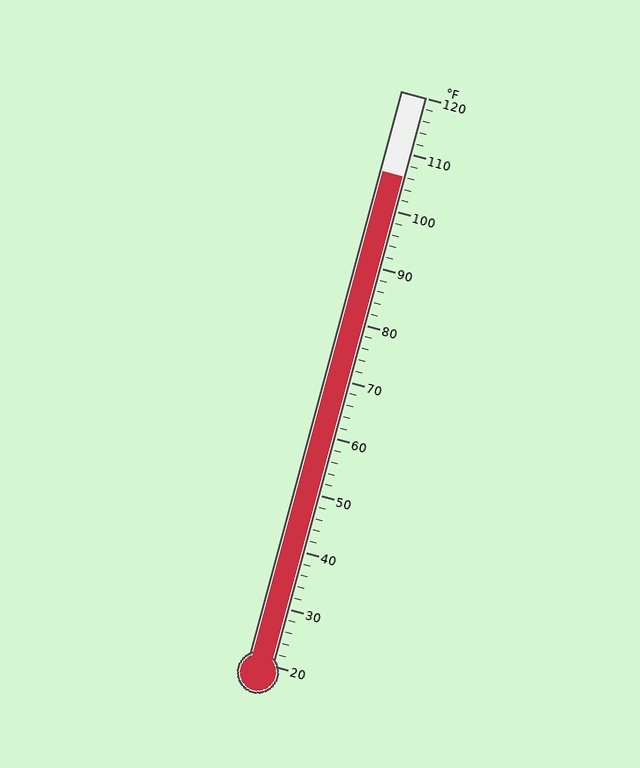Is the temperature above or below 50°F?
The temperature is above 50°F.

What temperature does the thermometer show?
The thermometer shows approximately 106°F.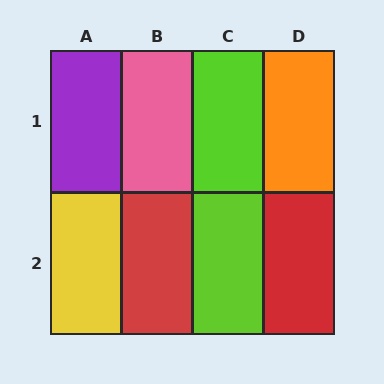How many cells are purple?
1 cell is purple.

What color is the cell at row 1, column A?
Purple.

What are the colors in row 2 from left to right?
Yellow, red, lime, red.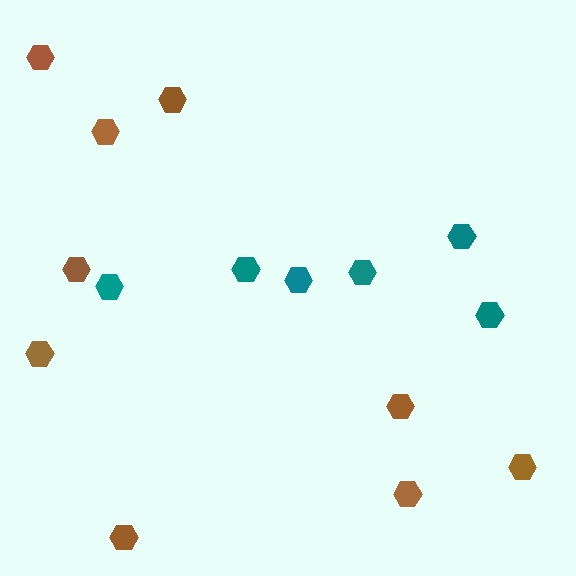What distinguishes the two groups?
There are 2 groups: one group of teal hexagons (6) and one group of brown hexagons (9).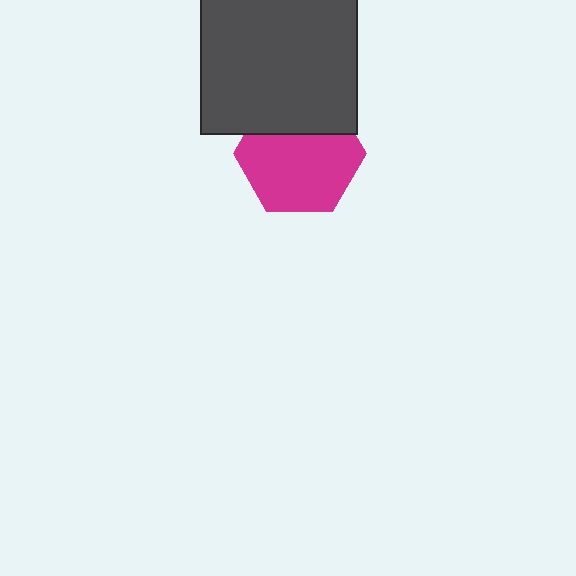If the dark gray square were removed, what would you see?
You would see the complete magenta hexagon.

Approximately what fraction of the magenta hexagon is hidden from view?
Roughly 31% of the magenta hexagon is hidden behind the dark gray square.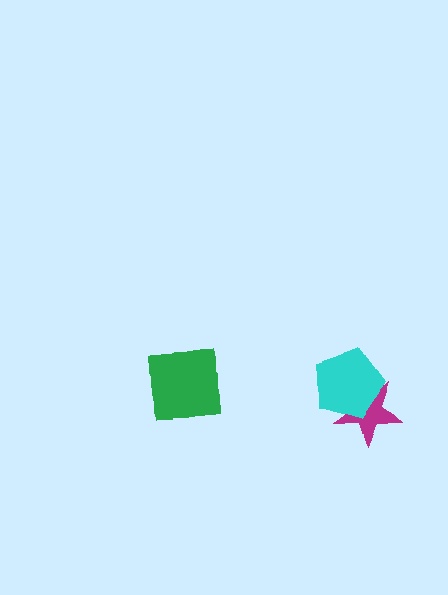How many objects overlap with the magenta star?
1 object overlaps with the magenta star.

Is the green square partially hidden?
No, no other shape covers it.